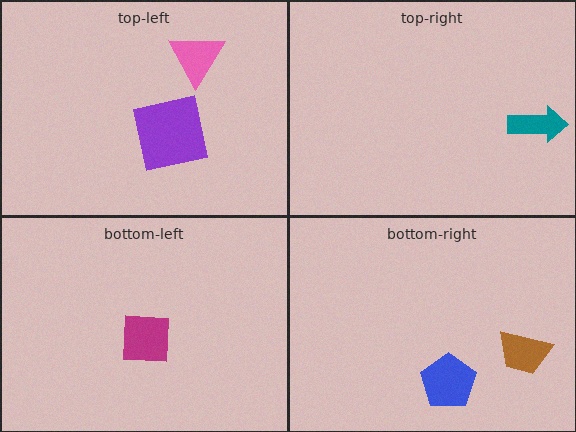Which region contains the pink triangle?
The top-left region.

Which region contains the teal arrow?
The top-right region.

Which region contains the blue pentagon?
The bottom-right region.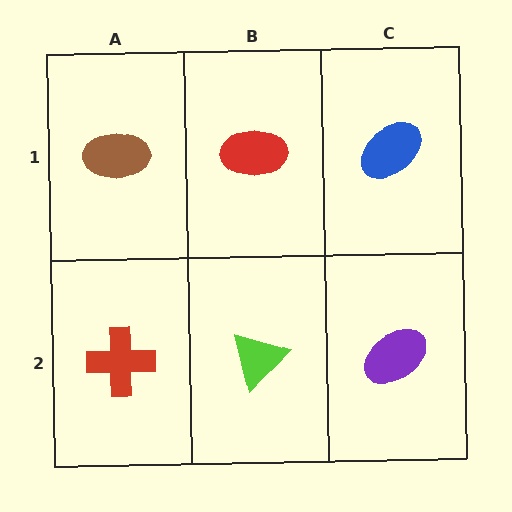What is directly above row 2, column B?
A red ellipse.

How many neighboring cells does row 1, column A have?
2.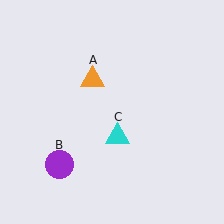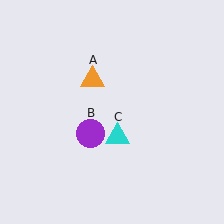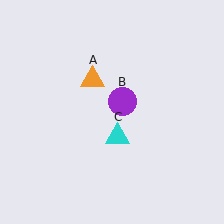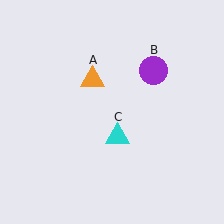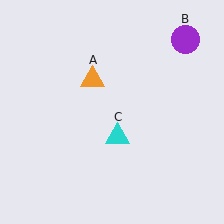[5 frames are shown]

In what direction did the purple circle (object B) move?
The purple circle (object B) moved up and to the right.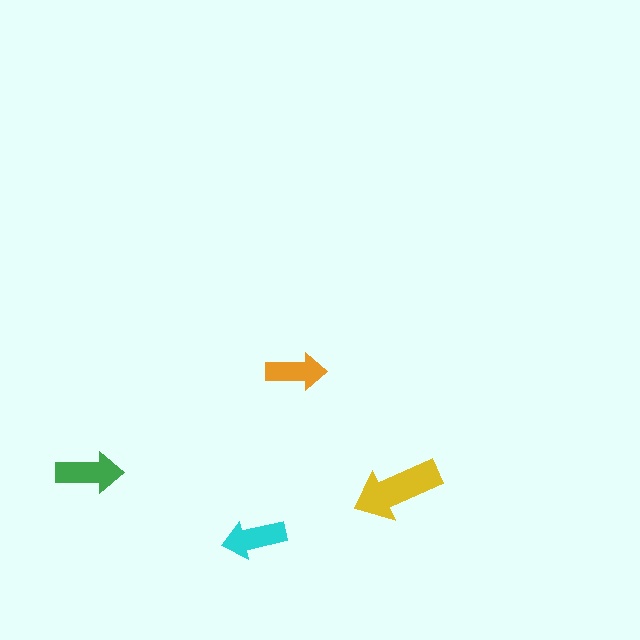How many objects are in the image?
There are 4 objects in the image.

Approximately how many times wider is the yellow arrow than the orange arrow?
About 1.5 times wider.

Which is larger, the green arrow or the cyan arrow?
The green one.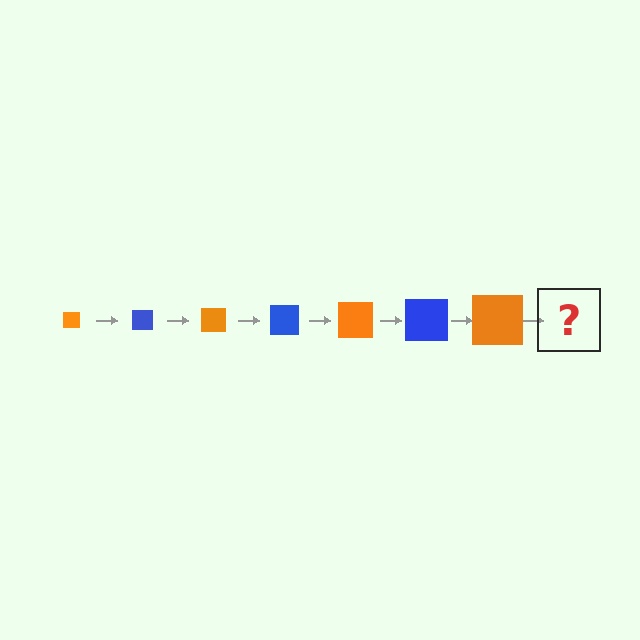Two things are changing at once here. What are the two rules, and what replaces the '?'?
The two rules are that the square grows larger each step and the color cycles through orange and blue. The '?' should be a blue square, larger than the previous one.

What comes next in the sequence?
The next element should be a blue square, larger than the previous one.